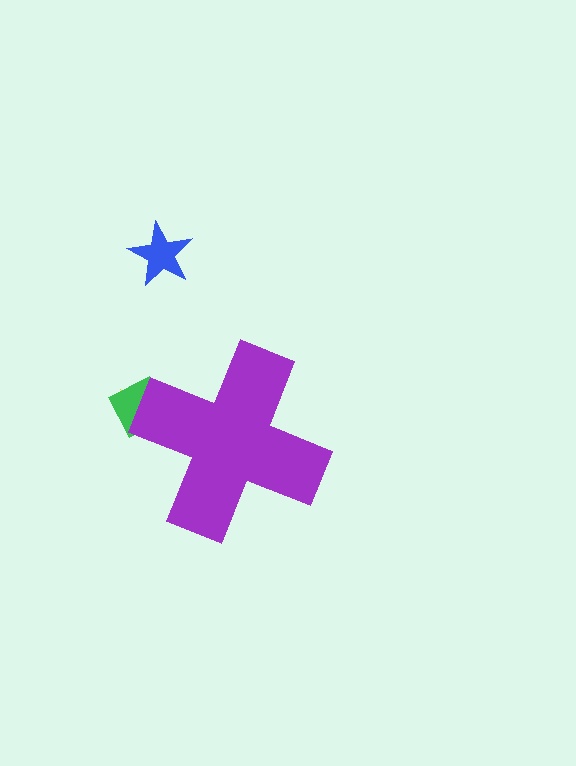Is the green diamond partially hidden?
Yes, the green diamond is partially hidden behind the purple cross.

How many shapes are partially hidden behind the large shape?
2 shapes are partially hidden.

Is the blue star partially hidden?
No, the blue star is fully visible.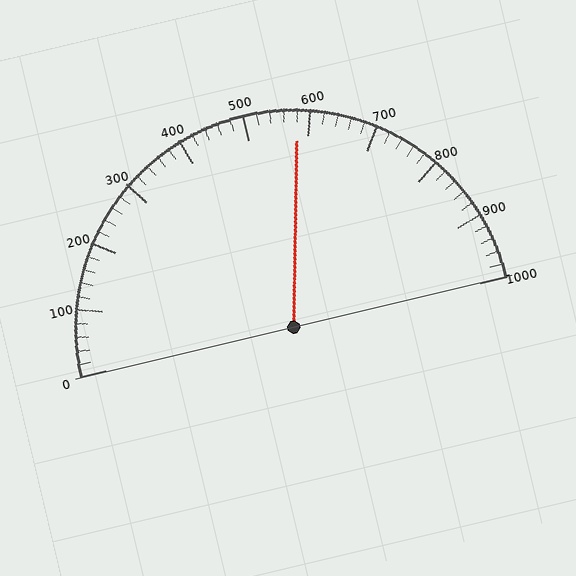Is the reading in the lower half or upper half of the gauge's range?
The reading is in the upper half of the range (0 to 1000).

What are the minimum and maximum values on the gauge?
The gauge ranges from 0 to 1000.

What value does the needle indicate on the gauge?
The needle indicates approximately 580.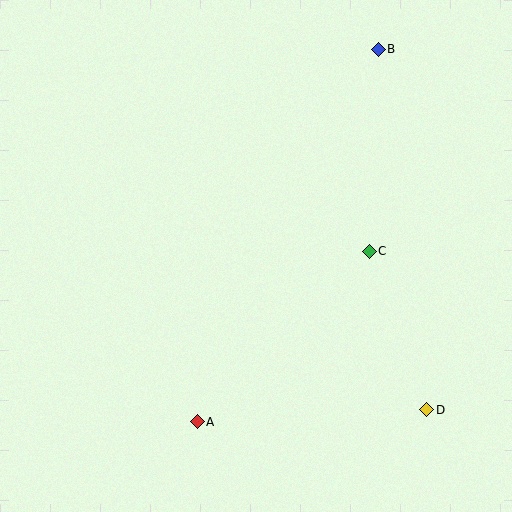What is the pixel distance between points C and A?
The distance between C and A is 242 pixels.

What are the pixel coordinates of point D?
Point D is at (427, 410).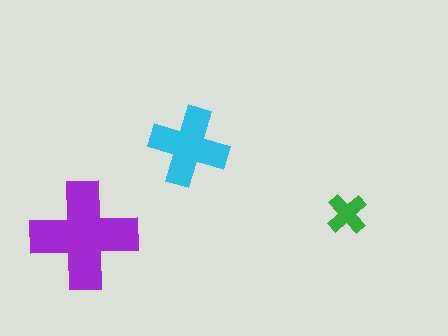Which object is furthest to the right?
The green cross is rightmost.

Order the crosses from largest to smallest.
the purple one, the cyan one, the green one.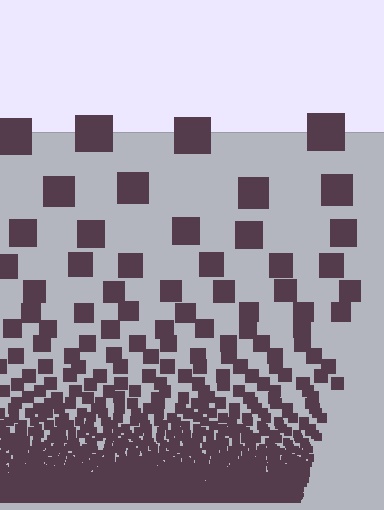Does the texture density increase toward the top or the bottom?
Density increases toward the bottom.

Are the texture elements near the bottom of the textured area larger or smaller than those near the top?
Smaller. The gradient is inverted — elements near the bottom are smaller and denser.